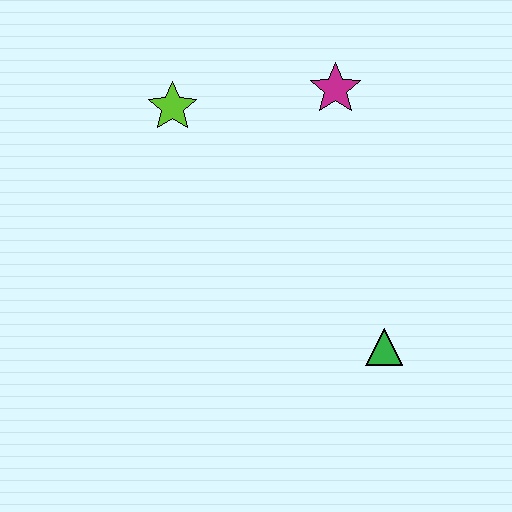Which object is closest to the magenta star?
The lime star is closest to the magenta star.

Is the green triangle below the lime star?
Yes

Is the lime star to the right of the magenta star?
No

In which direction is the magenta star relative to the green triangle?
The magenta star is above the green triangle.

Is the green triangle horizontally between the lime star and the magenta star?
No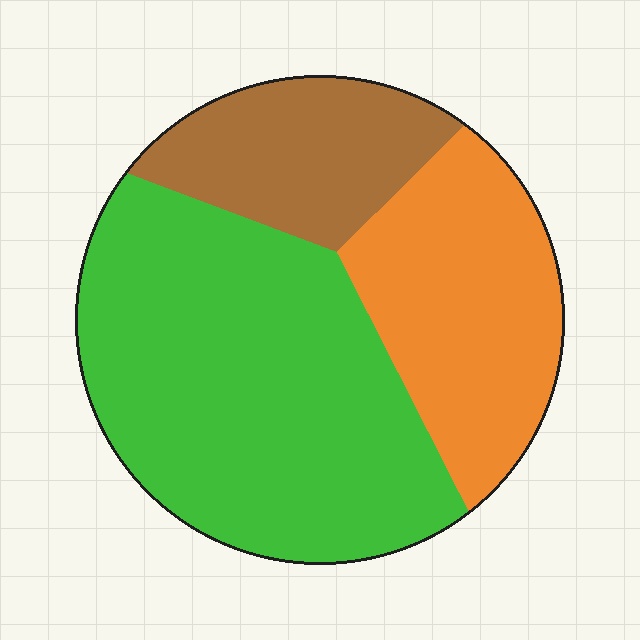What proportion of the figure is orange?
Orange takes up about one quarter (1/4) of the figure.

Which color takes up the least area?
Brown, at roughly 20%.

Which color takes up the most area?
Green, at roughly 55%.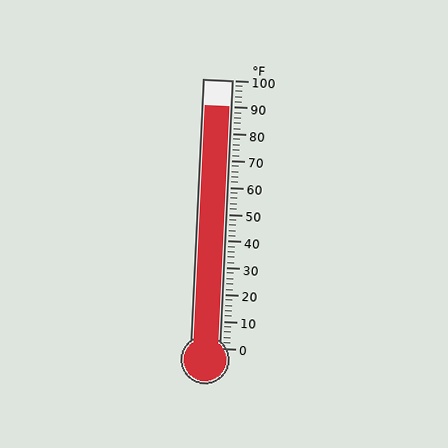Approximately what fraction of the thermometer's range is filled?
The thermometer is filled to approximately 90% of its range.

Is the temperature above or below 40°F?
The temperature is above 40°F.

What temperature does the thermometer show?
The thermometer shows approximately 90°F.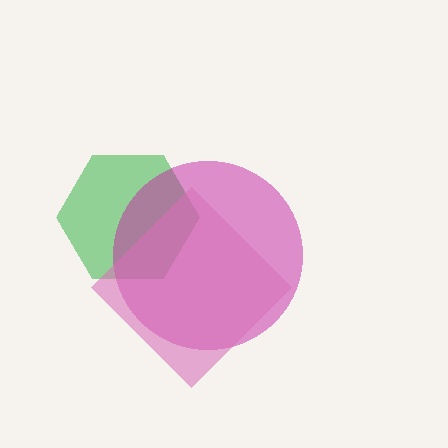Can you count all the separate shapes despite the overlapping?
Yes, there are 3 separate shapes.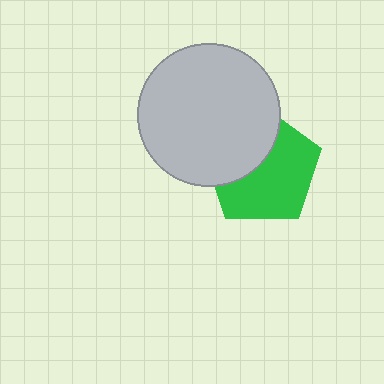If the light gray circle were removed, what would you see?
You would see the complete green pentagon.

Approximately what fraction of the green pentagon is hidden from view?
Roughly 39% of the green pentagon is hidden behind the light gray circle.